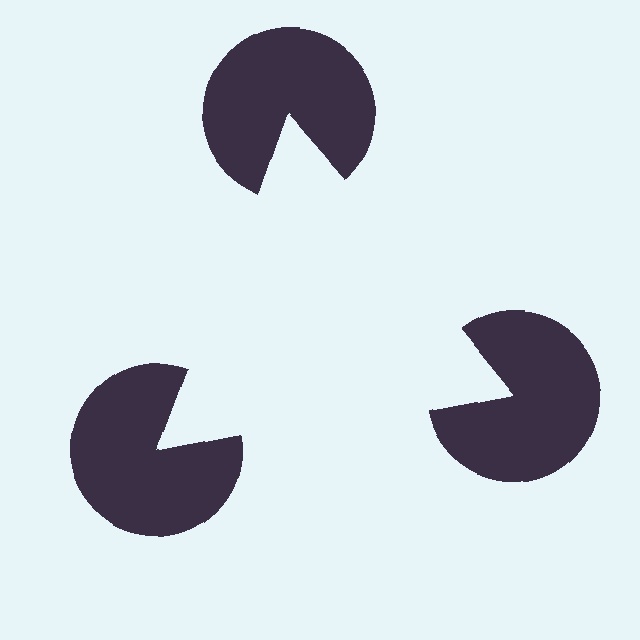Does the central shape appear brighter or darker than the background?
It typically appears slightly brighter than the background, even though no actual brightness change is drawn.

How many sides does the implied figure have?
3 sides.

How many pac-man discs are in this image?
There are 3 — one at each vertex of the illusory triangle.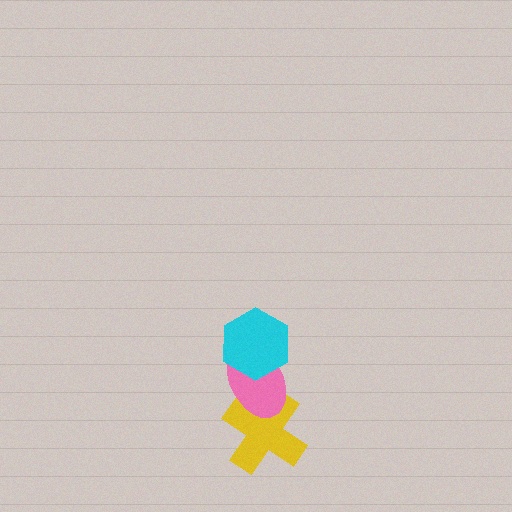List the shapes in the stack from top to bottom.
From top to bottom: the cyan hexagon, the pink ellipse, the yellow cross.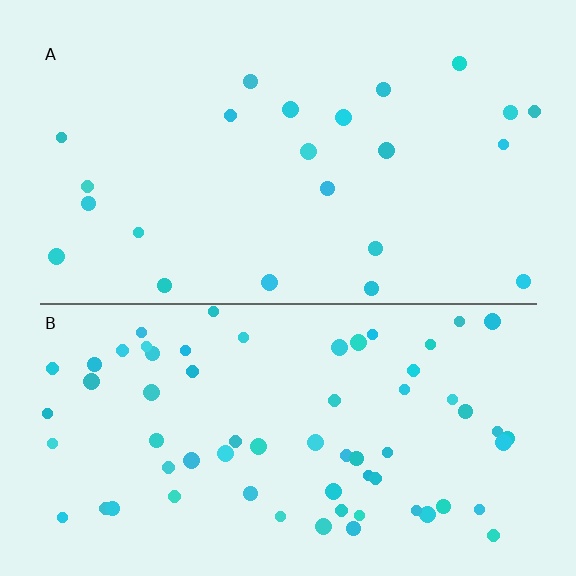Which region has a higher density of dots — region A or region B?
B (the bottom).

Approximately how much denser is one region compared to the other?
Approximately 3.0× — region B over region A.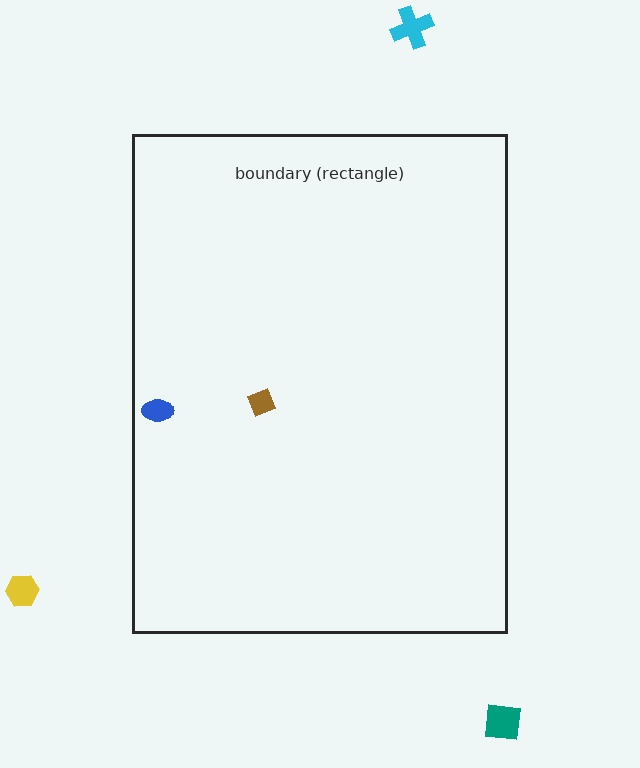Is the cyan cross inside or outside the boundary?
Outside.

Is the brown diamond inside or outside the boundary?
Inside.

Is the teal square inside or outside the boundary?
Outside.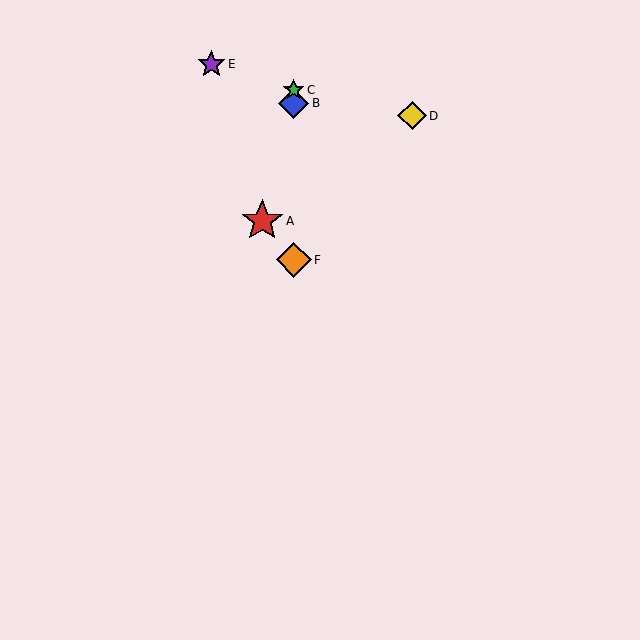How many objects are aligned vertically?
3 objects (B, C, F) are aligned vertically.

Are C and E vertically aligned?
No, C is at x≈294 and E is at x≈211.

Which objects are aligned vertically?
Objects B, C, F are aligned vertically.